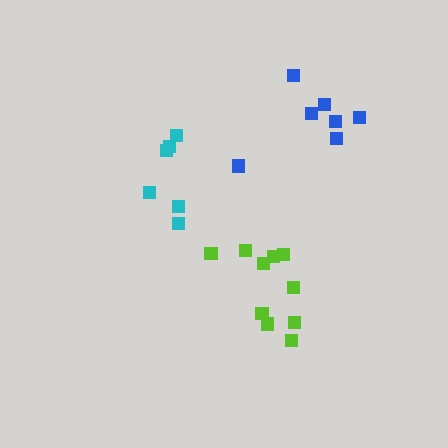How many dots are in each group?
Group 1: 10 dots, Group 2: 7 dots, Group 3: 6 dots (23 total).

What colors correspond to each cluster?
The clusters are colored: lime, blue, cyan.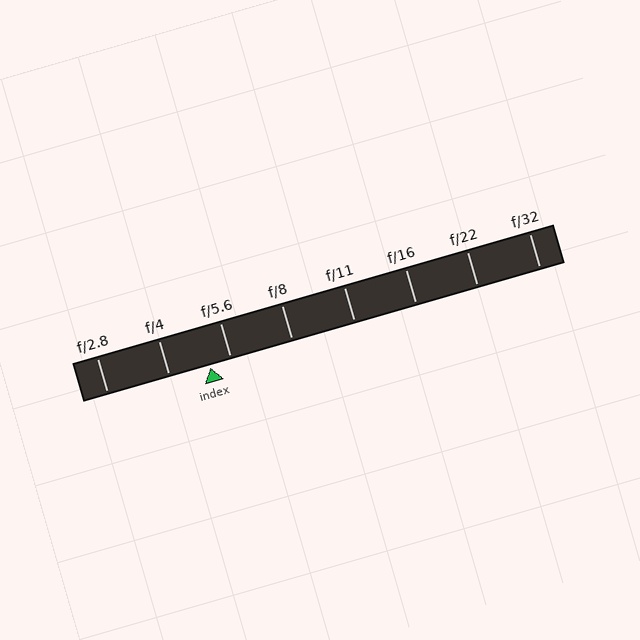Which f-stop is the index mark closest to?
The index mark is closest to f/5.6.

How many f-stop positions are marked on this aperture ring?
There are 8 f-stop positions marked.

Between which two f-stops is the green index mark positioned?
The index mark is between f/4 and f/5.6.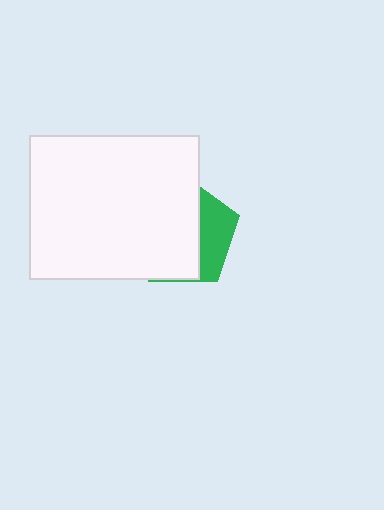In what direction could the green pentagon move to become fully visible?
The green pentagon could move right. That would shift it out from behind the white rectangle entirely.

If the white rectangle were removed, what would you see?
You would see the complete green pentagon.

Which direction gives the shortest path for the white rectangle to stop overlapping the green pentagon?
Moving left gives the shortest separation.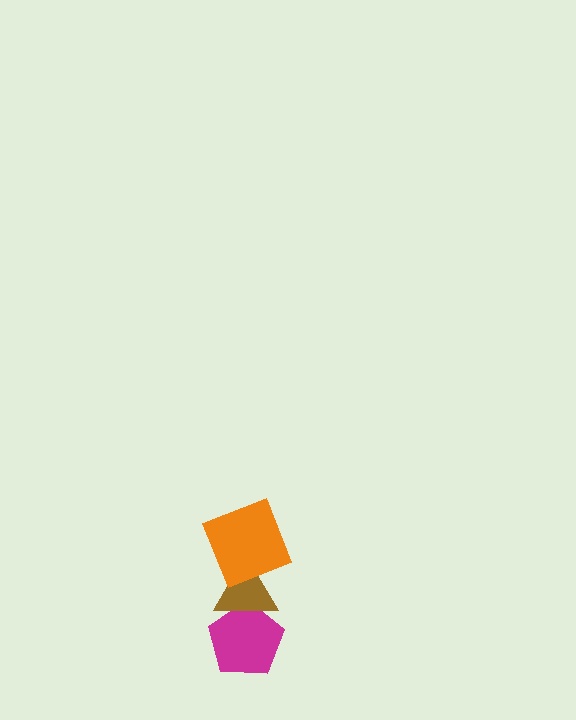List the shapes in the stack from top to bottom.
From top to bottom: the orange square, the brown triangle, the magenta pentagon.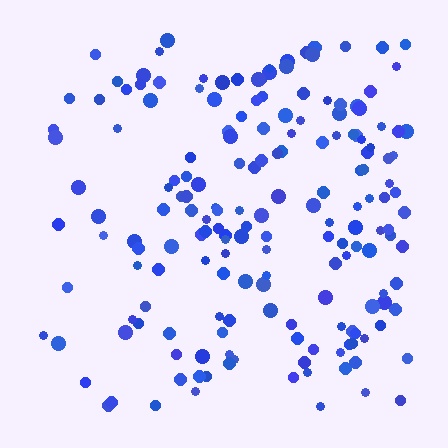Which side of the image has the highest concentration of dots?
The right.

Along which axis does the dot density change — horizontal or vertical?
Horizontal.